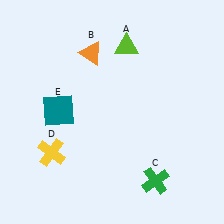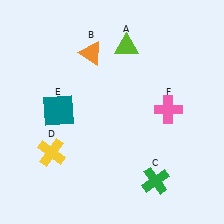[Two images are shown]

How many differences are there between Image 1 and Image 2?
There is 1 difference between the two images.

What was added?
A pink cross (F) was added in Image 2.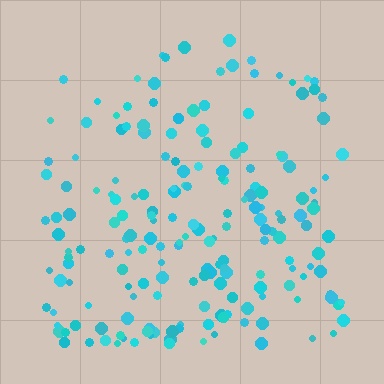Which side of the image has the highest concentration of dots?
The bottom.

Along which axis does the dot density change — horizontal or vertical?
Vertical.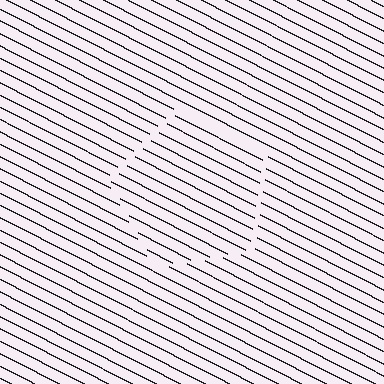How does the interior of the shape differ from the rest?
The interior of the shape contains the same grating, shifted by half a period — the contour is defined by the phase discontinuity where line-ends from the inner and outer gratings abut.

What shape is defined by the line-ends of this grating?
An illusory pentagon. The interior of the shape contains the same grating, shifted by half a period — the contour is defined by the phase discontinuity where line-ends from the inner and outer gratings abut.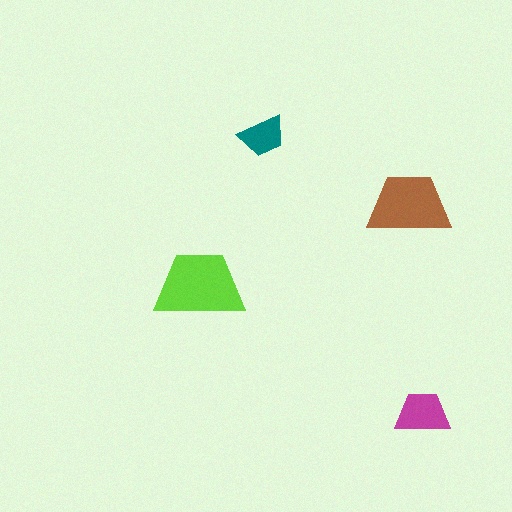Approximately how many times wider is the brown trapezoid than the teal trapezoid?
About 1.5 times wider.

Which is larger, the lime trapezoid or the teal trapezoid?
The lime one.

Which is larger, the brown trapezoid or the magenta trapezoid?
The brown one.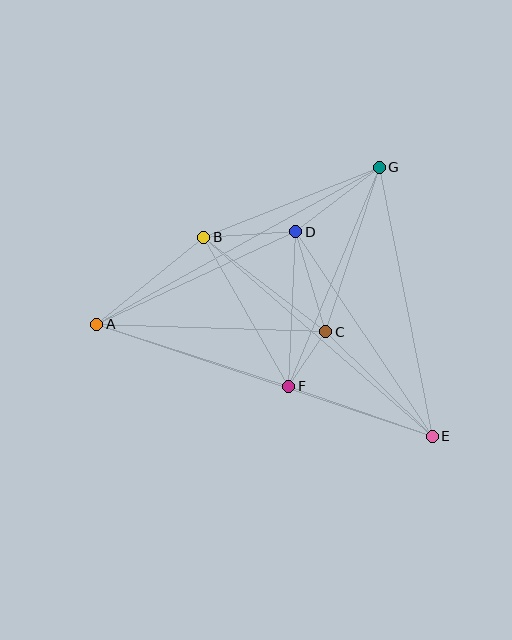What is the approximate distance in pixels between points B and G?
The distance between B and G is approximately 189 pixels.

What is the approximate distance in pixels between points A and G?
The distance between A and G is approximately 324 pixels.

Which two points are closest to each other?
Points C and F are closest to each other.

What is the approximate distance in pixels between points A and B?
The distance between A and B is approximately 138 pixels.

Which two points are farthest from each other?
Points A and E are farthest from each other.